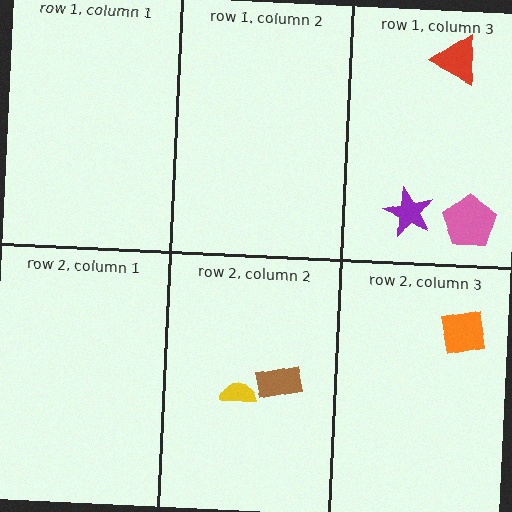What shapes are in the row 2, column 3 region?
The orange square.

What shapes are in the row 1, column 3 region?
The red triangle, the purple star, the pink pentagon.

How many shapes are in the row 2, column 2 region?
2.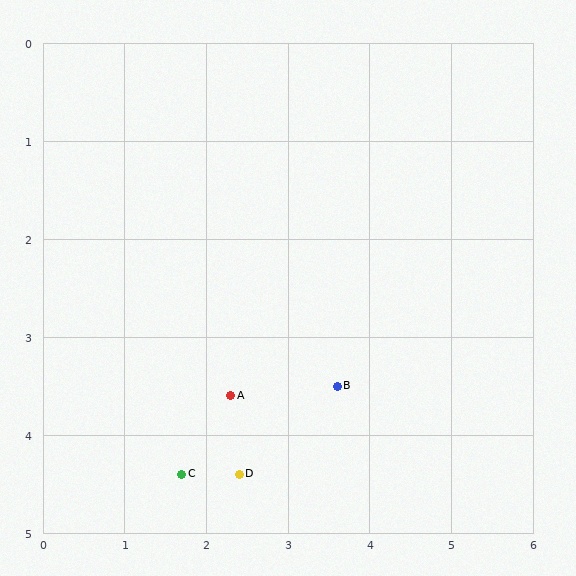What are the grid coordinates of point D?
Point D is at approximately (2.4, 4.4).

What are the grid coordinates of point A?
Point A is at approximately (2.3, 3.6).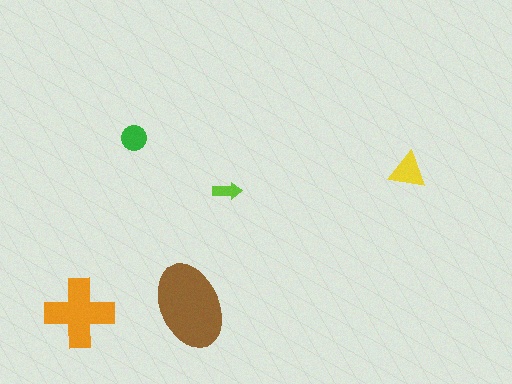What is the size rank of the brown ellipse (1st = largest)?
1st.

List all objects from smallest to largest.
The lime arrow, the green circle, the yellow triangle, the orange cross, the brown ellipse.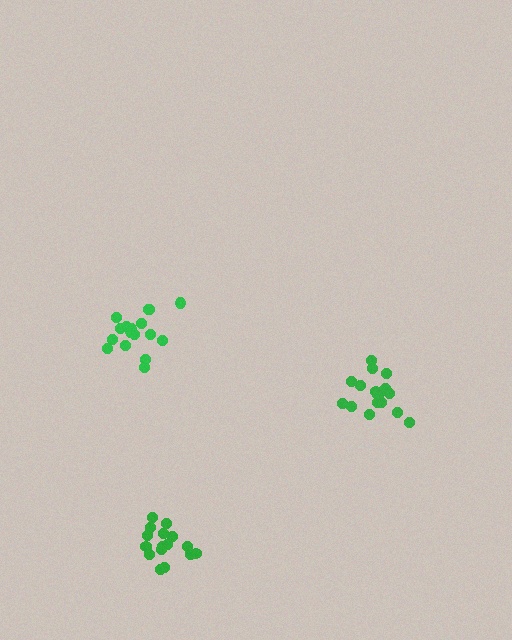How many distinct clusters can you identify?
There are 3 distinct clusters.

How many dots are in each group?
Group 1: 16 dots, Group 2: 17 dots, Group 3: 16 dots (49 total).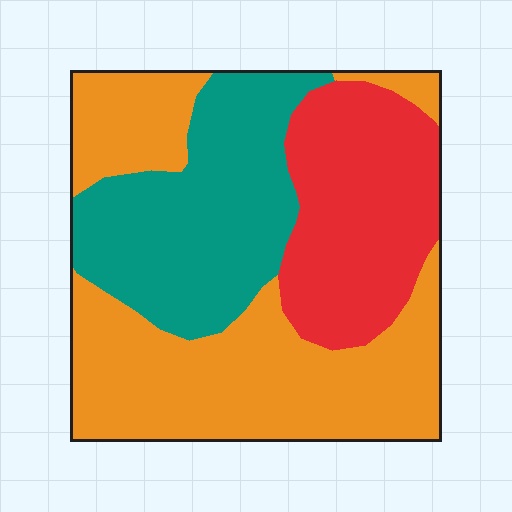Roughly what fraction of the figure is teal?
Teal takes up between a sixth and a third of the figure.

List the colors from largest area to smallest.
From largest to smallest: orange, teal, red.